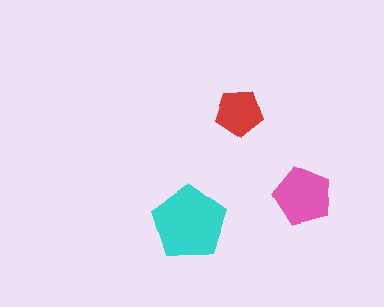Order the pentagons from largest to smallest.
the cyan one, the pink one, the red one.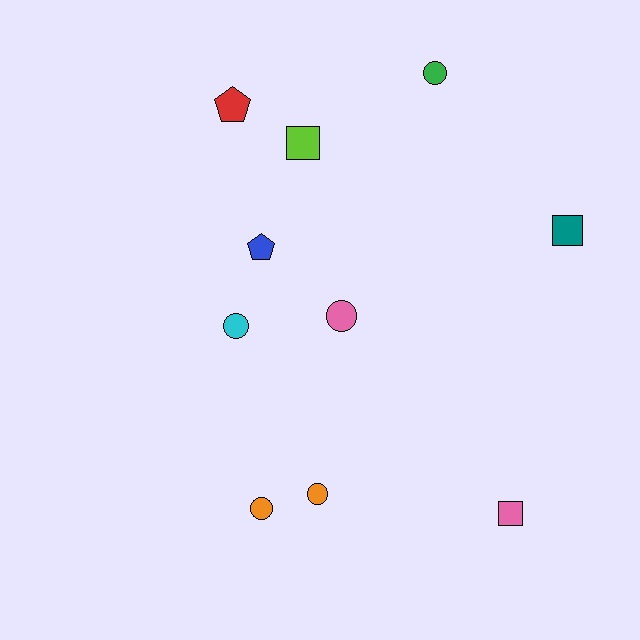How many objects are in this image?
There are 10 objects.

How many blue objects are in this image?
There is 1 blue object.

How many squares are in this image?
There are 3 squares.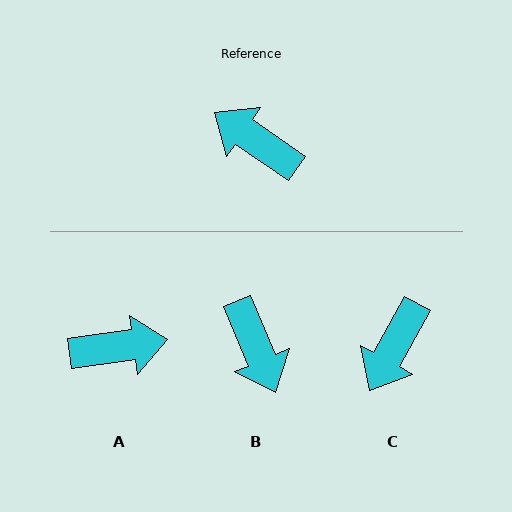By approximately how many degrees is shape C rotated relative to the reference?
Approximately 95 degrees counter-clockwise.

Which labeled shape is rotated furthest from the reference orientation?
B, about 147 degrees away.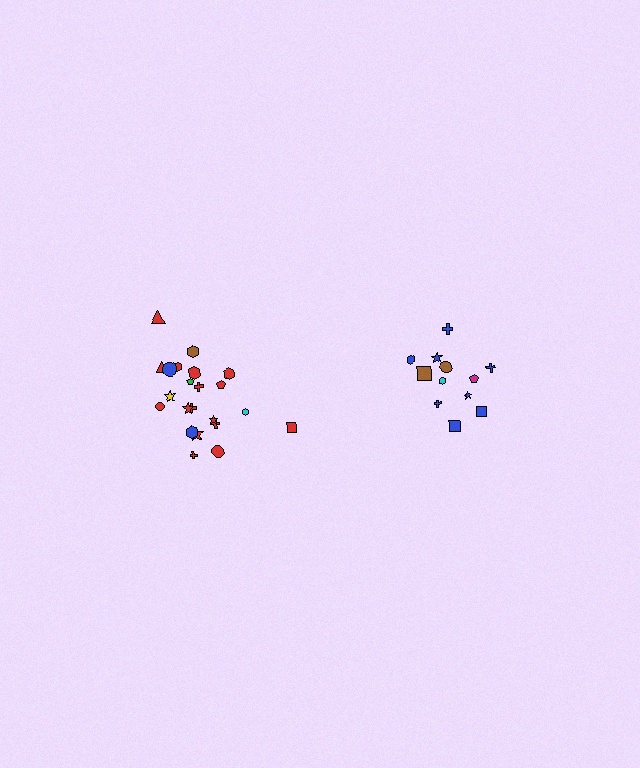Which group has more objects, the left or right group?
The left group.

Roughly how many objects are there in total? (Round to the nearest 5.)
Roughly 35 objects in total.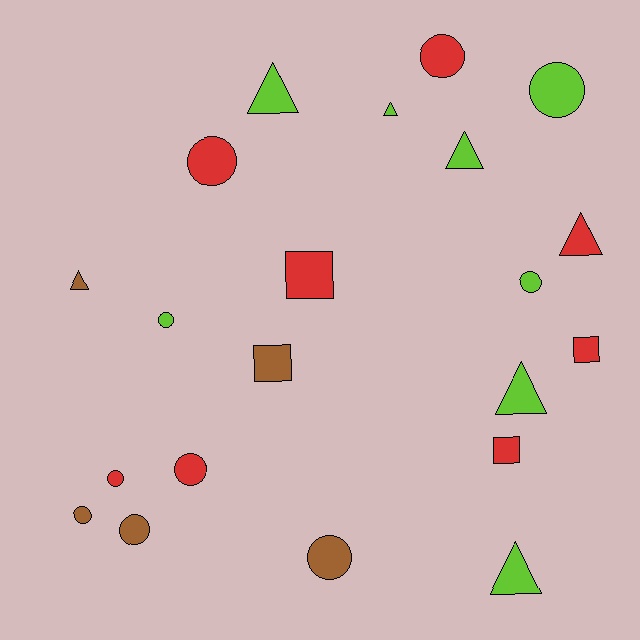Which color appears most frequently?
Red, with 8 objects.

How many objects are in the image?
There are 21 objects.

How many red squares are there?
There are 3 red squares.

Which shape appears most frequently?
Circle, with 10 objects.